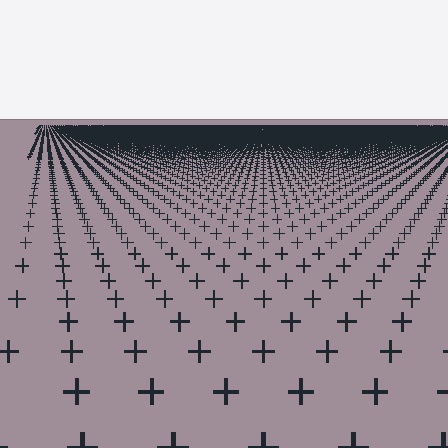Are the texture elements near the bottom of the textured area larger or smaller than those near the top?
Larger. Near the bottom, elements are closer to the viewer and appear at a bigger on-screen size.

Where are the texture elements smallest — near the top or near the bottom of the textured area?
Near the top.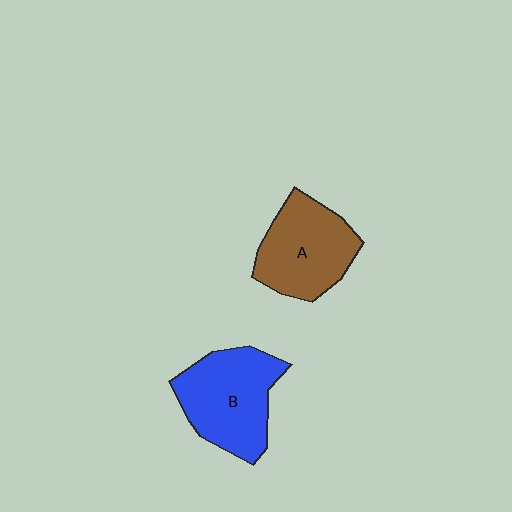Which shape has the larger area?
Shape B (blue).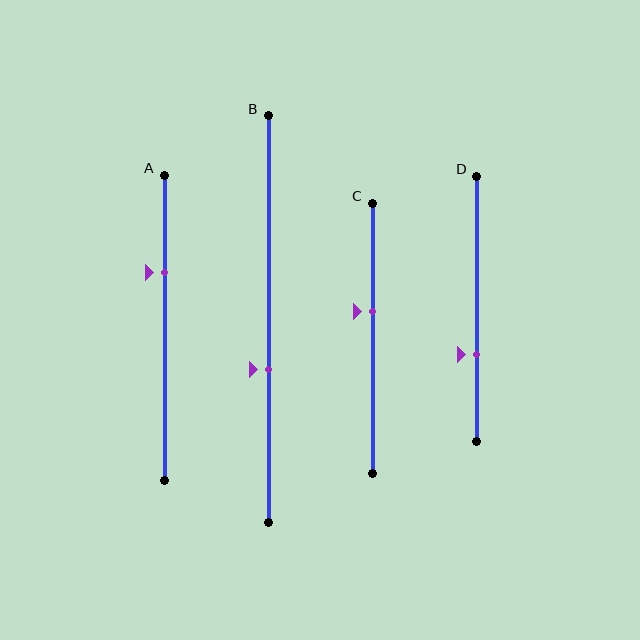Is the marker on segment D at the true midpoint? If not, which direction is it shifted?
No, the marker on segment D is shifted downward by about 17% of the segment length.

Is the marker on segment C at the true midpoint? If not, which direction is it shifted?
No, the marker on segment C is shifted upward by about 10% of the segment length.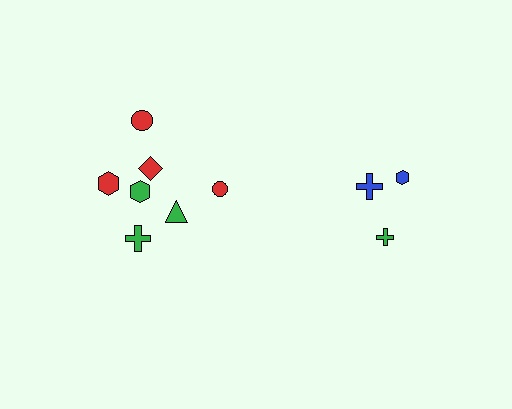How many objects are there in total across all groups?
There are 10 objects.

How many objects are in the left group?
There are 7 objects.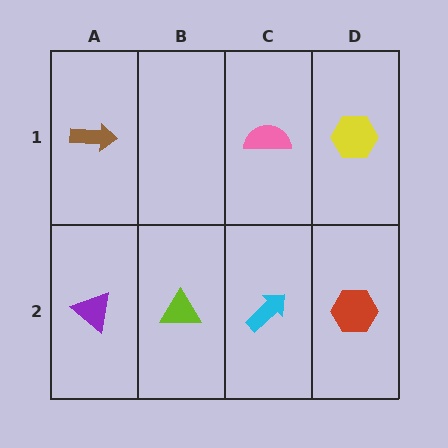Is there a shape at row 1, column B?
No, that cell is empty.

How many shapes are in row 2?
4 shapes.